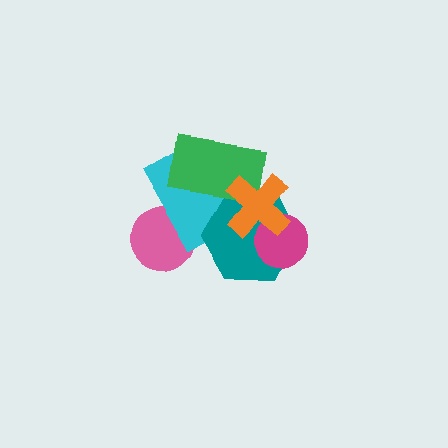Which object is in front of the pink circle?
The cyan rectangle is in front of the pink circle.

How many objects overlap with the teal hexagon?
4 objects overlap with the teal hexagon.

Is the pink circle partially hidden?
Yes, it is partially covered by another shape.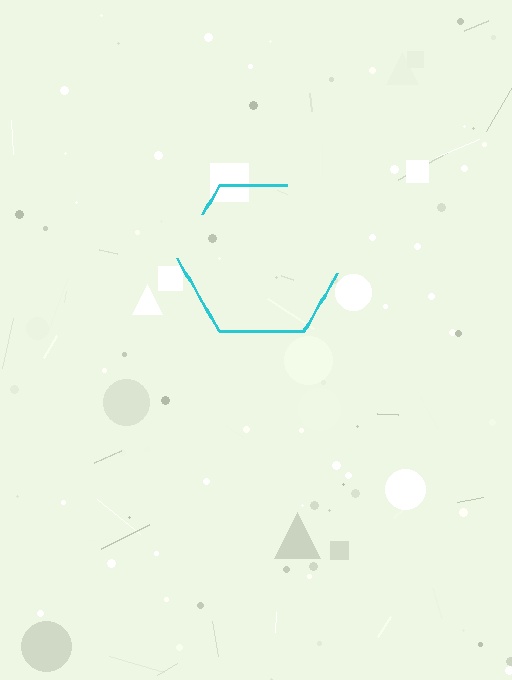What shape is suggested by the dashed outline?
The dashed outline suggests a hexagon.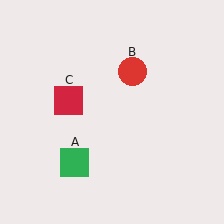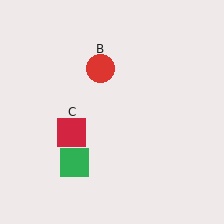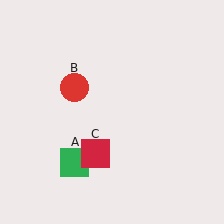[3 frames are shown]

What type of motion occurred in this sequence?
The red circle (object B), red square (object C) rotated counterclockwise around the center of the scene.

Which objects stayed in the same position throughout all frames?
Green square (object A) remained stationary.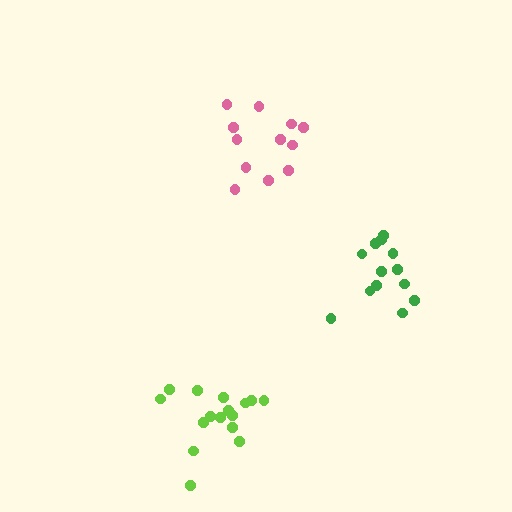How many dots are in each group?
Group 1: 12 dots, Group 2: 16 dots, Group 3: 13 dots (41 total).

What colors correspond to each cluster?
The clusters are colored: pink, lime, green.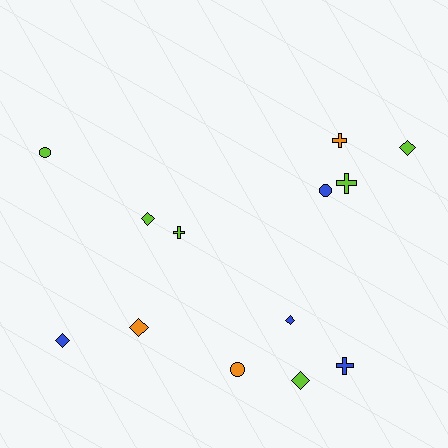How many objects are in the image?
There are 13 objects.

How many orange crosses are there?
There is 1 orange cross.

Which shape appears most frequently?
Diamond, with 6 objects.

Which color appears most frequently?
Lime, with 6 objects.